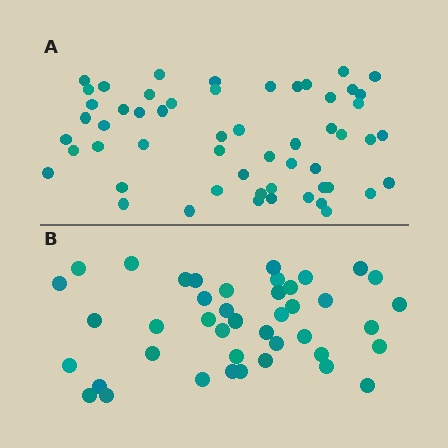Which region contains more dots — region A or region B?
Region A (the top region) has more dots.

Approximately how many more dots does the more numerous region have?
Region A has approximately 15 more dots than region B.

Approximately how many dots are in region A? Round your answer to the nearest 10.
About 60 dots. (The exact count is 55, which rounds to 60.)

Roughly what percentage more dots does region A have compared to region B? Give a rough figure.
About 30% more.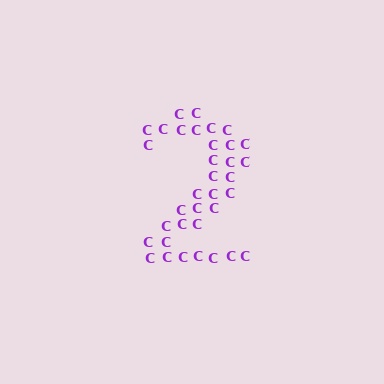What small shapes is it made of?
It is made of small letter C's.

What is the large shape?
The large shape is the digit 2.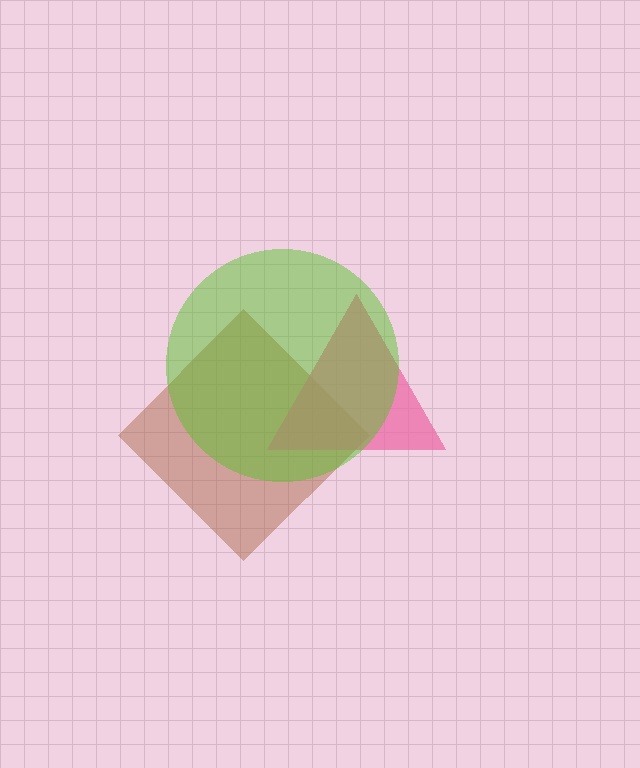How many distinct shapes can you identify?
There are 3 distinct shapes: a brown diamond, a pink triangle, a lime circle.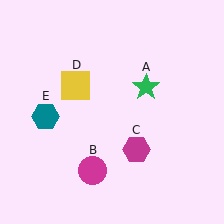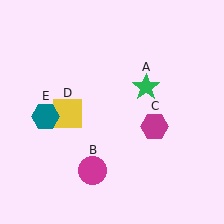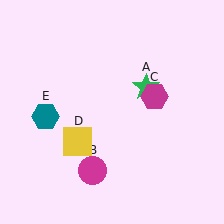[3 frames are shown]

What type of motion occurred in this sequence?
The magenta hexagon (object C), yellow square (object D) rotated counterclockwise around the center of the scene.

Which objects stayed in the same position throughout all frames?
Green star (object A) and magenta circle (object B) and teal hexagon (object E) remained stationary.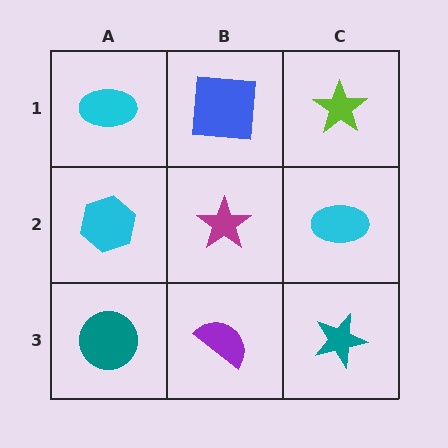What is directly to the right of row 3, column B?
A teal star.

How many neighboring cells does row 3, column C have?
2.